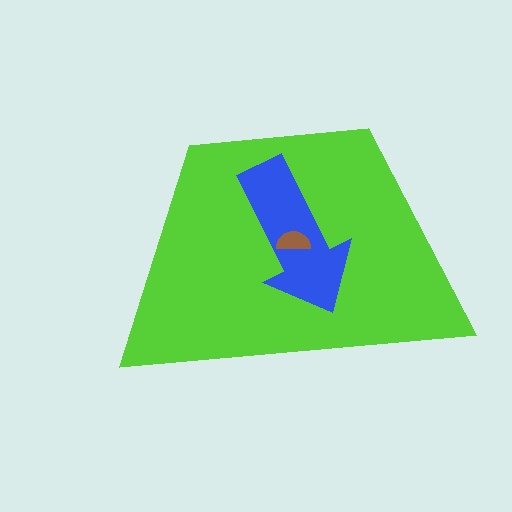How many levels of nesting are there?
3.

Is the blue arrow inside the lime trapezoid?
Yes.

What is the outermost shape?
The lime trapezoid.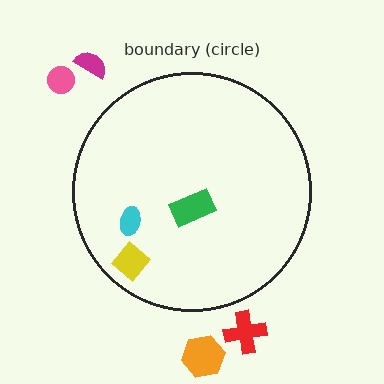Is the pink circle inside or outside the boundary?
Outside.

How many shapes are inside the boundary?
3 inside, 4 outside.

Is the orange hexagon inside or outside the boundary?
Outside.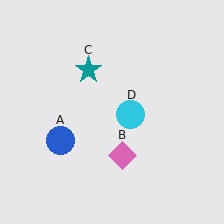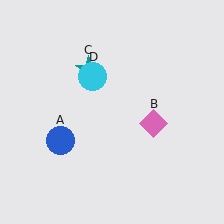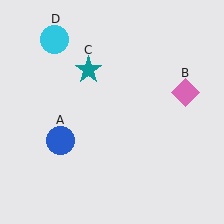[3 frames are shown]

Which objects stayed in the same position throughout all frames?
Blue circle (object A) and teal star (object C) remained stationary.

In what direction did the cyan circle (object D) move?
The cyan circle (object D) moved up and to the left.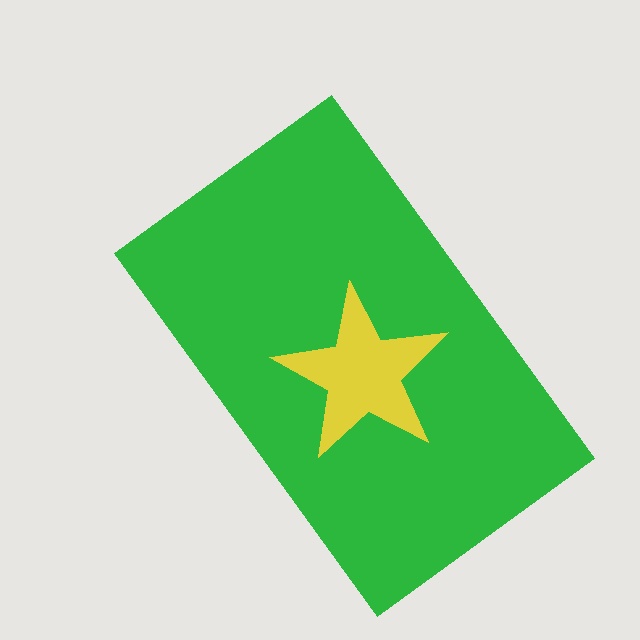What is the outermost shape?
The green rectangle.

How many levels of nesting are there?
2.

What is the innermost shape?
The yellow star.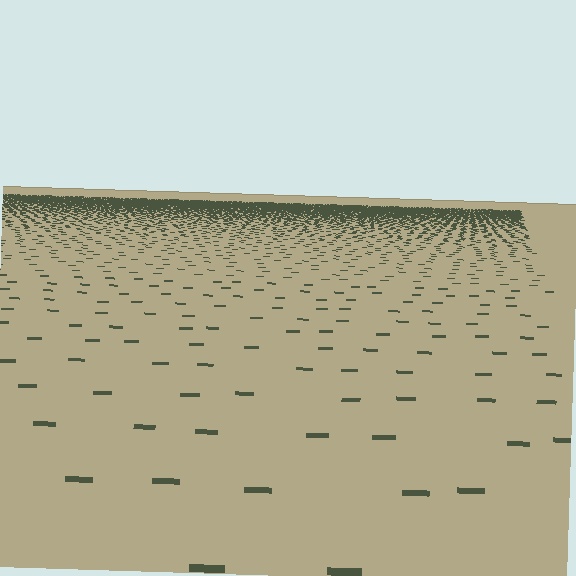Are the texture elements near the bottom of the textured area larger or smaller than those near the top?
Larger. Near the bottom, elements are closer to the viewer and appear at a bigger on-screen size.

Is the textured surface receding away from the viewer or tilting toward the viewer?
The surface is receding away from the viewer. Texture elements get smaller and denser toward the top.